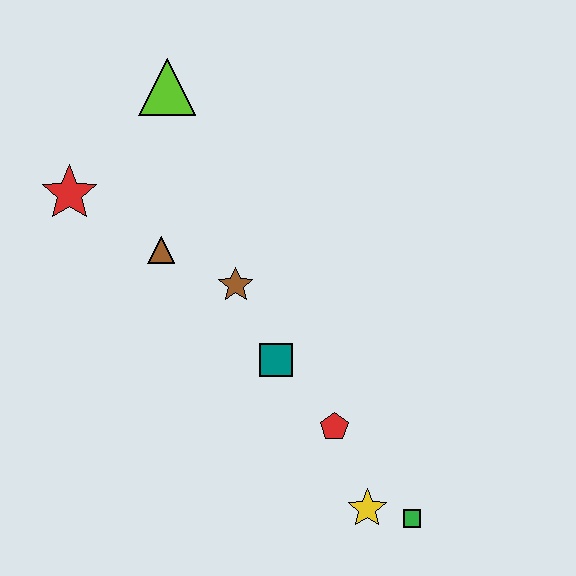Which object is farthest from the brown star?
The green square is farthest from the brown star.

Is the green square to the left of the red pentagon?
No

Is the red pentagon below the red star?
Yes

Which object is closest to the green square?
The yellow star is closest to the green square.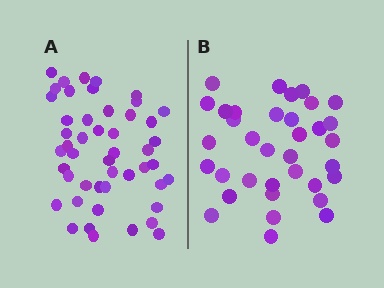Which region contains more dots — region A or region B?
Region A (the left region) has more dots.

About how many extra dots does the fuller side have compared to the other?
Region A has approximately 15 more dots than region B.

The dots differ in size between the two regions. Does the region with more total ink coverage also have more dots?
No. Region B has more total ink coverage because its dots are larger, but region A actually contains more individual dots. Total area can be misleading — the number of items is what matters here.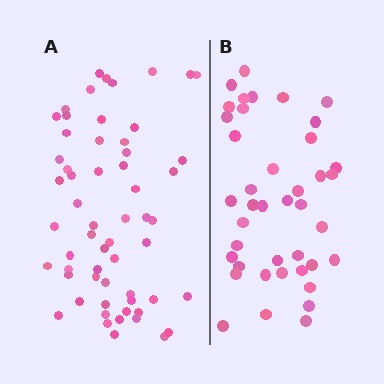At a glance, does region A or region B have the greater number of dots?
Region A (the left region) has more dots.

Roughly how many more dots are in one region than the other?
Region A has approximately 20 more dots than region B.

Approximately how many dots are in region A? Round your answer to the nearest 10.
About 60 dots. (The exact count is 59, which rounds to 60.)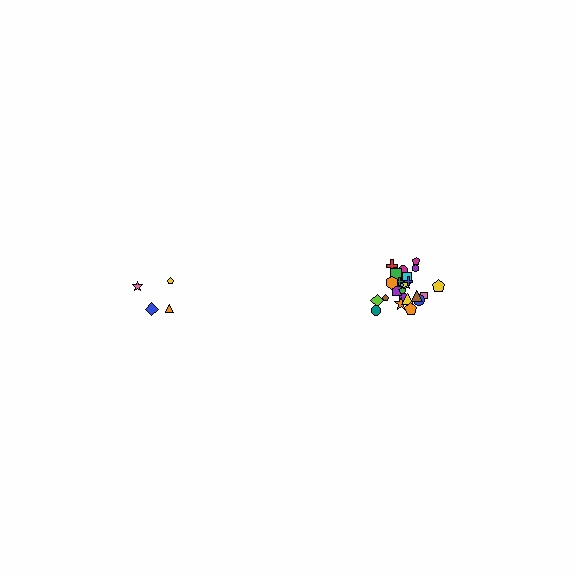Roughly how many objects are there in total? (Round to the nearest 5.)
Roughly 30 objects in total.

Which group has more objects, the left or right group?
The right group.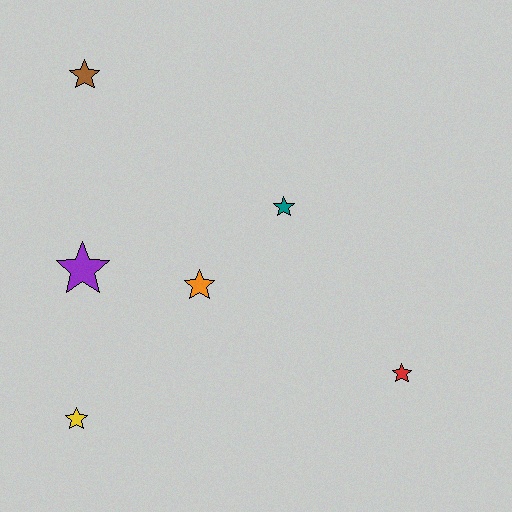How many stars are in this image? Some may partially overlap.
There are 6 stars.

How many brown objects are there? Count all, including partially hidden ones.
There is 1 brown object.